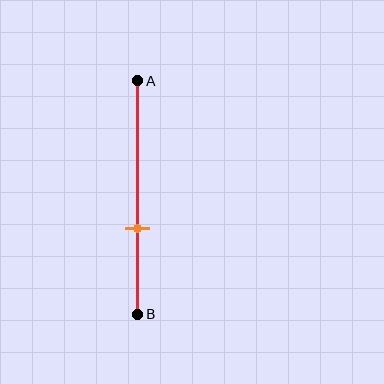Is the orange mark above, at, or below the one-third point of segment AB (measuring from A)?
The orange mark is below the one-third point of segment AB.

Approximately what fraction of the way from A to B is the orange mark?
The orange mark is approximately 65% of the way from A to B.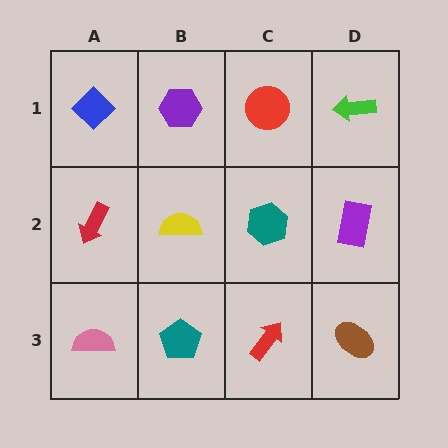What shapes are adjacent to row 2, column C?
A red circle (row 1, column C), a red arrow (row 3, column C), a yellow semicircle (row 2, column B), a purple rectangle (row 2, column D).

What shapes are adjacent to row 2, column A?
A blue diamond (row 1, column A), a pink semicircle (row 3, column A), a yellow semicircle (row 2, column B).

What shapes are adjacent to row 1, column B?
A yellow semicircle (row 2, column B), a blue diamond (row 1, column A), a red circle (row 1, column C).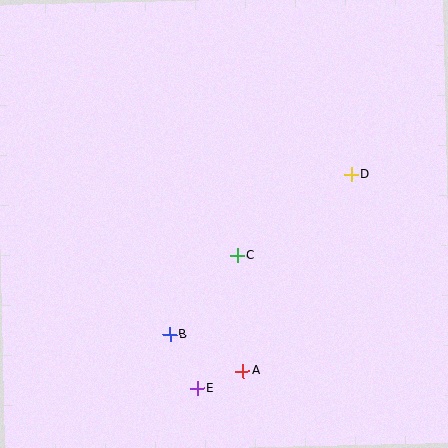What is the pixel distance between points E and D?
The distance between E and D is 264 pixels.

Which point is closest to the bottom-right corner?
Point A is closest to the bottom-right corner.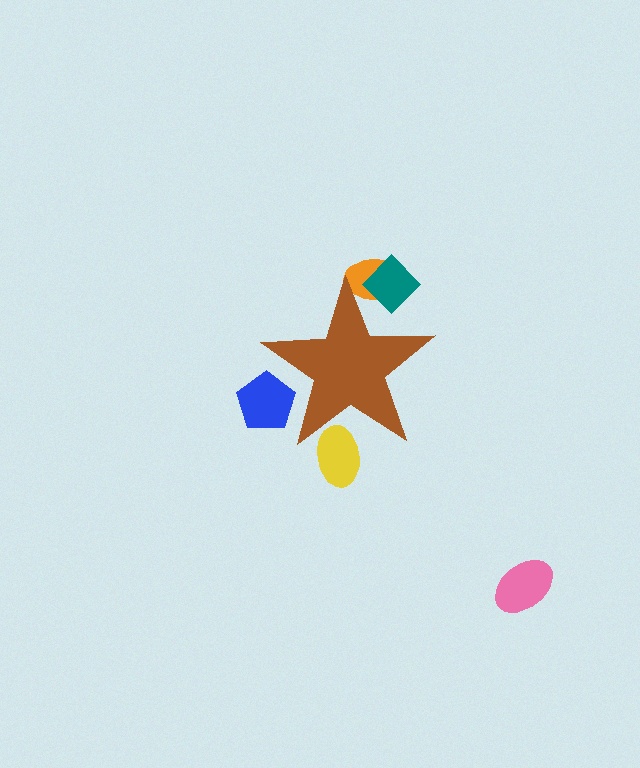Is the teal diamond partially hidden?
Yes, the teal diamond is partially hidden behind the brown star.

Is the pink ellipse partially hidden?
No, the pink ellipse is fully visible.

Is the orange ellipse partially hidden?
Yes, the orange ellipse is partially hidden behind the brown star.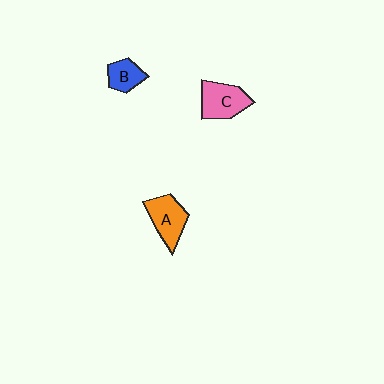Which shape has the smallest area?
Shape B (blue).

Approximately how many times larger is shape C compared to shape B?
Approximately 1.7 times.